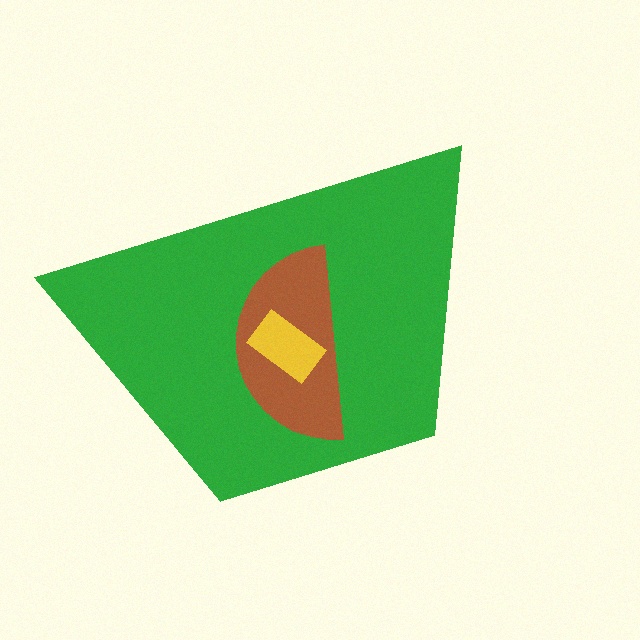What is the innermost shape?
The yellow rectangle.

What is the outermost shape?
The green trapezoid.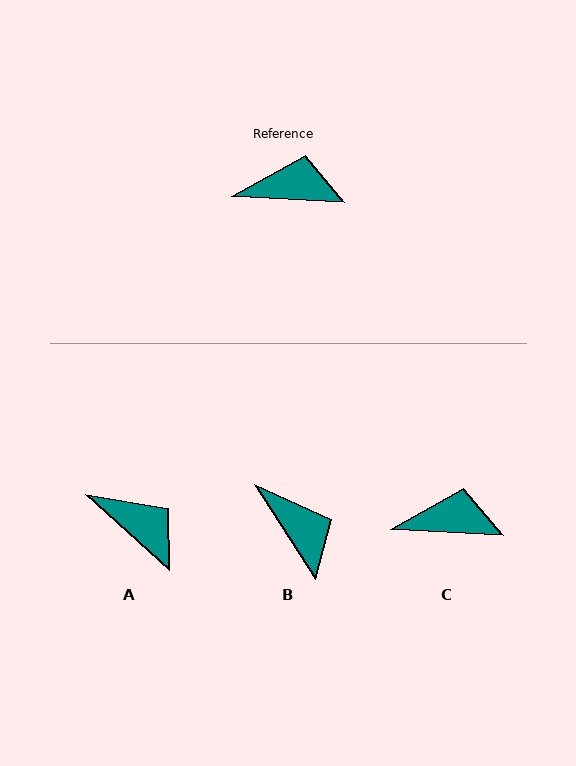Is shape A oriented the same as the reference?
No, it is off by about 39 degrees.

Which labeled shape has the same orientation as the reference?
C.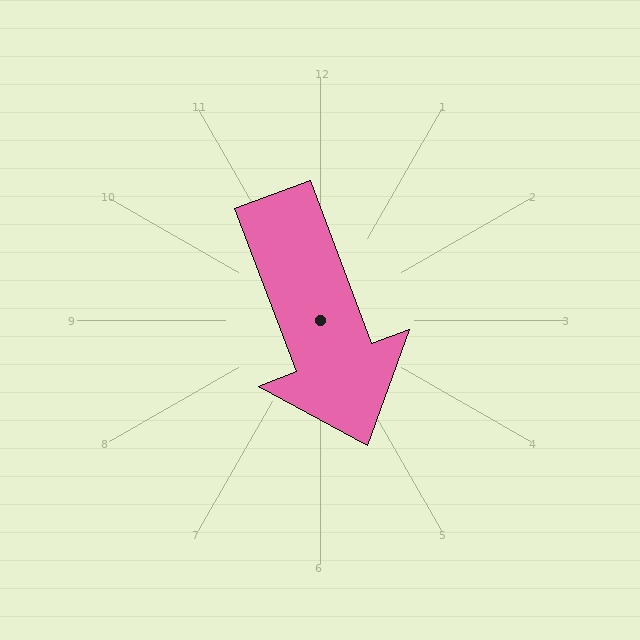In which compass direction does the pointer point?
South.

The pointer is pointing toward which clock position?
Roughly 5 o'clock.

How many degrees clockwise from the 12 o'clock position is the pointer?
Approximately 159 degrees.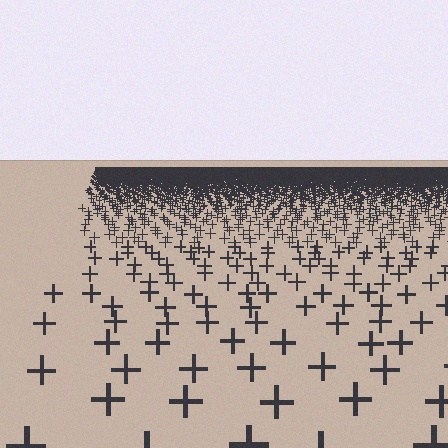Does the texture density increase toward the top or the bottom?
Density increases toward the top.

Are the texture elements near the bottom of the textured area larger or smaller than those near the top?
Larger. Near the bottom, elements are closer to the viewer and appear at a bigger on-screen size.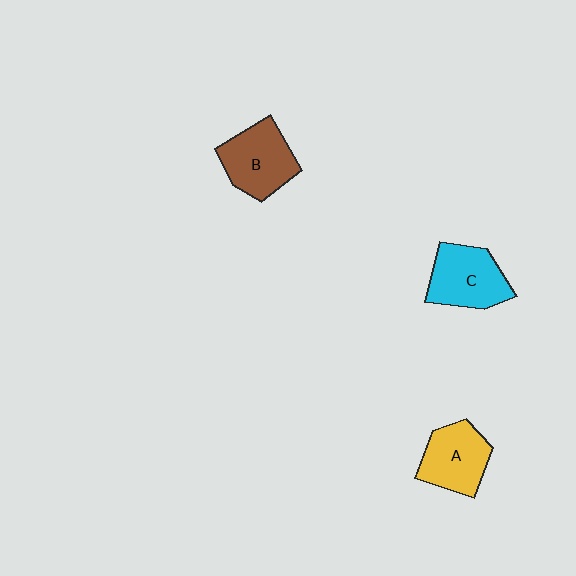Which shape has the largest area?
Shape B (brown).